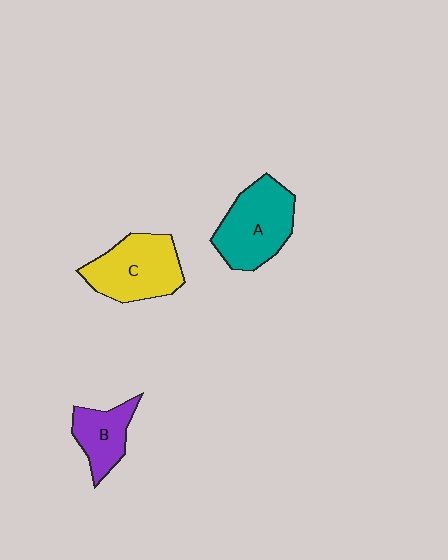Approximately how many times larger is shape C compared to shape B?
Approximately 1.6 times.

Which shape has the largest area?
Shape A (teal).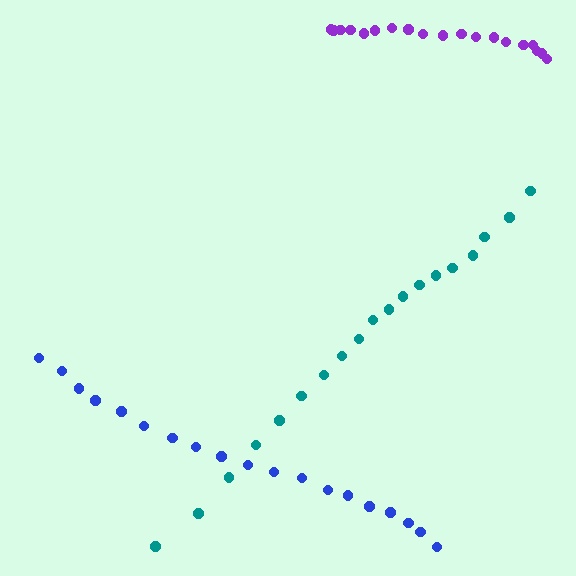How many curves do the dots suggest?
There are 3 distinct paths.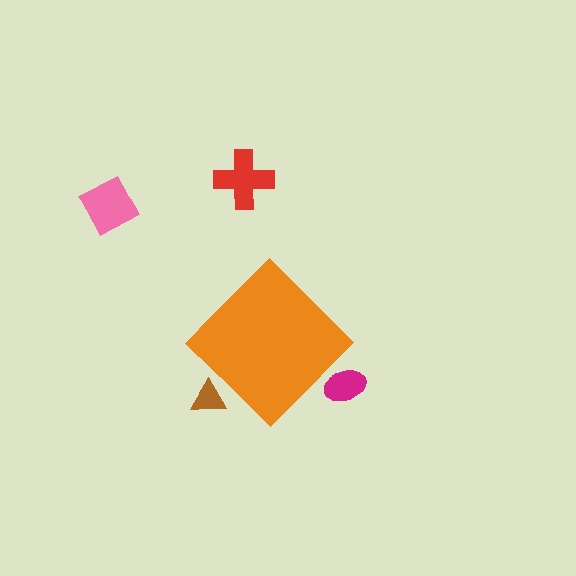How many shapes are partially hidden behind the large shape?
2 shapes are partially hidden.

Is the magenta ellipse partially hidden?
Yes, the magenta ellipse is partially hidden behind the orange diamond.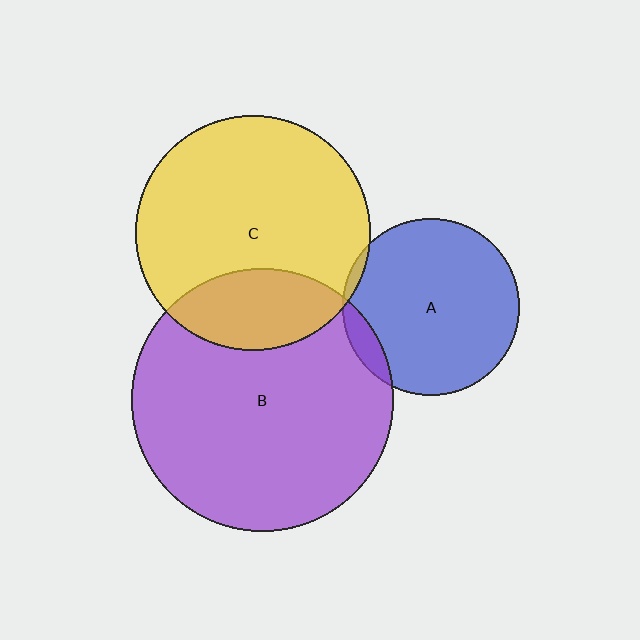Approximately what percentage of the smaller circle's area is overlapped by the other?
Approximately 10%.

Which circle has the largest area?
Circle B (purple).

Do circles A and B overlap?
Yes.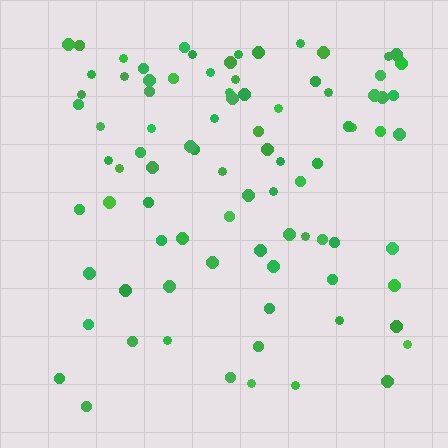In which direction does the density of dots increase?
From bottom to top, with the top side densest.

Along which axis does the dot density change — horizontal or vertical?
Vertical.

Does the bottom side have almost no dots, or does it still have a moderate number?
Still a moderate number, just noticeably fewer than the top.